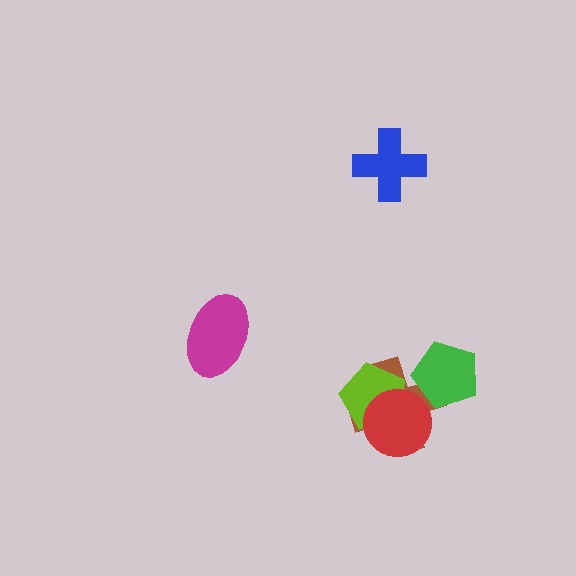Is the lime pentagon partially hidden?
Yes, it is partially covered by another shape.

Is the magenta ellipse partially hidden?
No, no other shape covers it.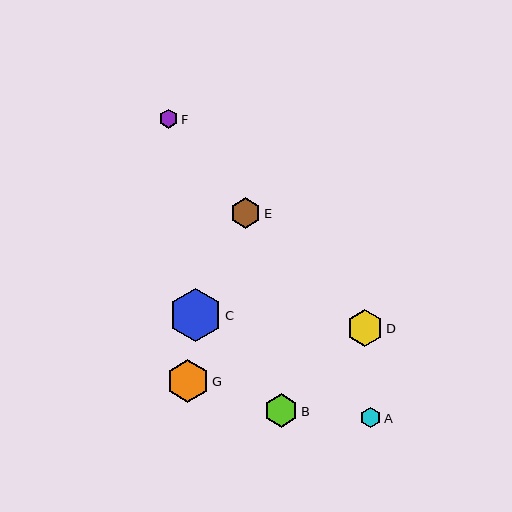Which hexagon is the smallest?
Hexagon F is the smallest with a size of approximately 19 pixels.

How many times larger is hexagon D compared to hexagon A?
Hexagon D is approximately 1.8 times the size of hexagon A.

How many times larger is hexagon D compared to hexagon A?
Hexagon D is approximately 1.8 times the size of hexagon A.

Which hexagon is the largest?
Hexagon C is the largest with a size of approximately 53 pixels.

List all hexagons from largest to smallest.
From largest to smallest: C, G, D, B, E, A, F.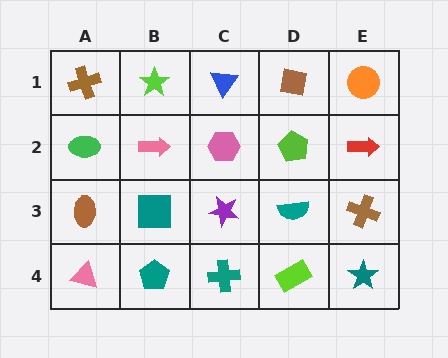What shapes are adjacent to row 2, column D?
A brown square (row 1, column D), a teal semicircle (row 3, column D), a pink hexagon (row 2, column C), a red arrow (row 2, column E).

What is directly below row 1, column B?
A pink arrow.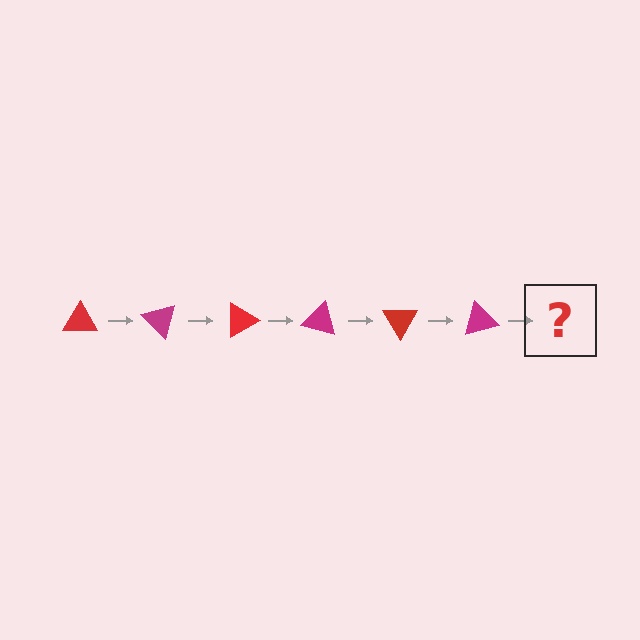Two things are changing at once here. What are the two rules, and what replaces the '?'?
The two rules are that it rotates 45 degrees each step and the color cycles through red and magenta. The '?' should be a red triangle, rotated 270 degrees from the start.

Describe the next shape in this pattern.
It should be a red triangle, rotated 270 degrees from the start.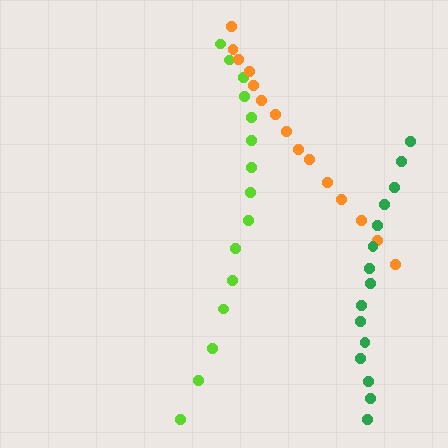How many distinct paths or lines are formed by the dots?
There are 3 distinct paths.